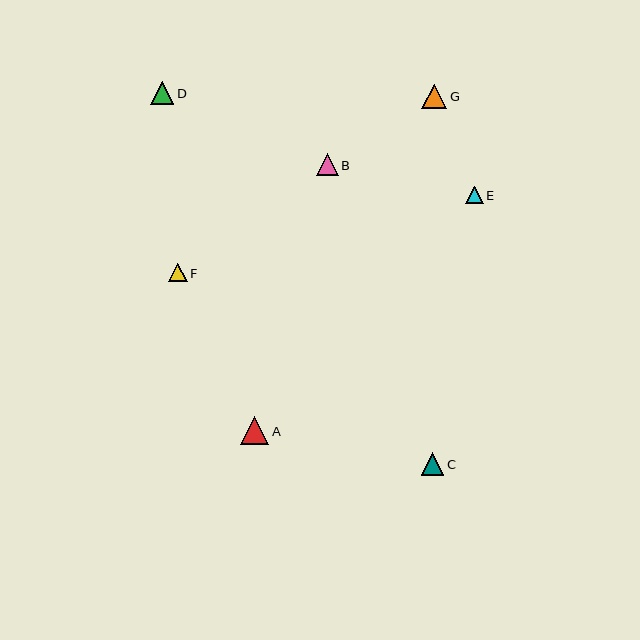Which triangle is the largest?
Triangle A is the largest with a size of approximately 28 pixels.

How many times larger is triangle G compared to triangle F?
Triangle G is approximately 1.3 times the size of triangle F.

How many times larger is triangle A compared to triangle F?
Triangle A is approximately 1.5 times the size of triangle F.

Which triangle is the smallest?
Triangle E is the smallest with a size of approximately 17 pixels.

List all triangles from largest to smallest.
From largest to smallest: A, G, D, C, B, F, E.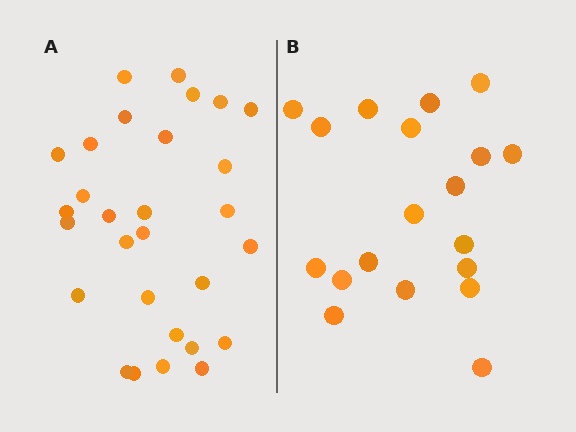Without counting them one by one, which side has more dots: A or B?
Region A (the left region) has more dots.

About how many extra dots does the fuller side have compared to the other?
Region A has roughly 10 or so more dots than region B.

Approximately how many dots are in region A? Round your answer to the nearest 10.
About 30 dots. (The exact count is 29, which rounds to 30.)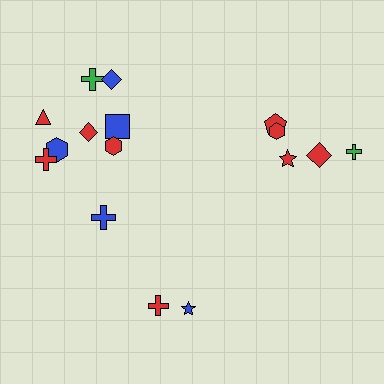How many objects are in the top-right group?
There are 5 objects.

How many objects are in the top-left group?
There are 8 objects.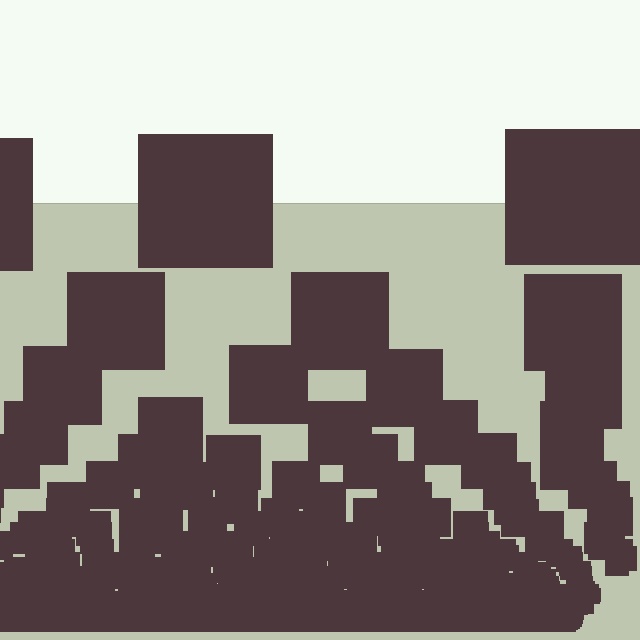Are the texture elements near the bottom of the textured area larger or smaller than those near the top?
Smaller. The gradient is inverted — elements near the bottom are smaller and denser.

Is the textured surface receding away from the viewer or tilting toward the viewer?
The surface appears to tilt toward the viewer. Texture elements get larger and sparser toward the top.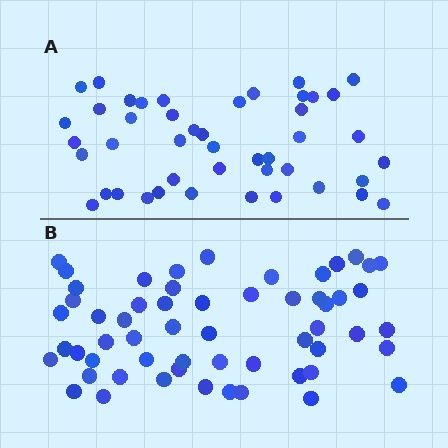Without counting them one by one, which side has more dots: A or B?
Region B (the bottom region) has more dots.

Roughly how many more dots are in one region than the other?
Region B has roughly 12 or so more dots than region A.